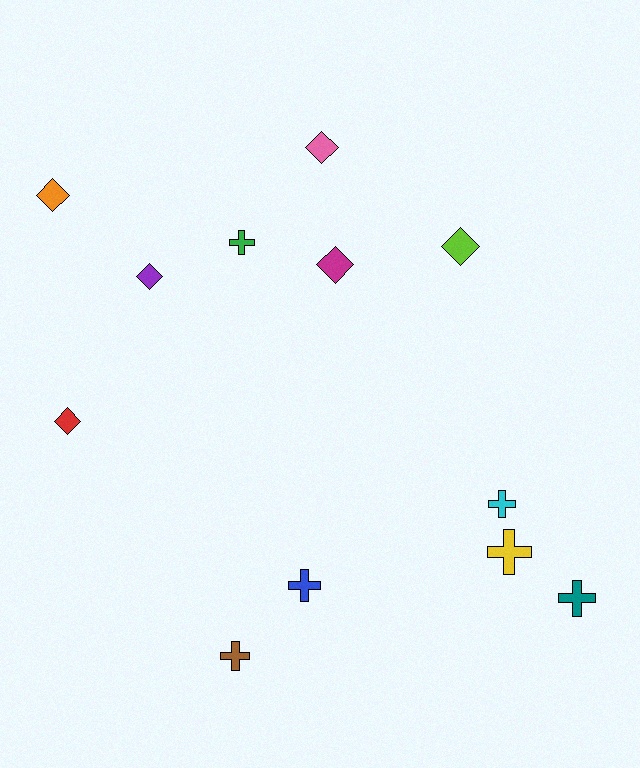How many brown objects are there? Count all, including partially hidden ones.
There is 1 brown object.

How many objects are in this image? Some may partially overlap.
There are 12 objects.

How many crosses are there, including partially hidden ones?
There are 6 crosses.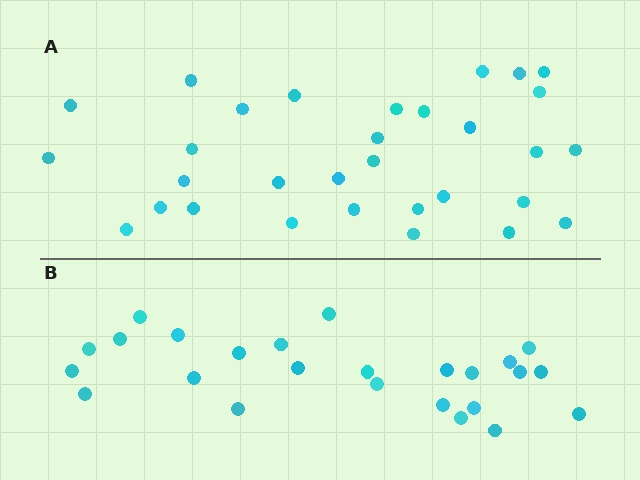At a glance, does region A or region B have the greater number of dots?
Region A (the top region) has more dots.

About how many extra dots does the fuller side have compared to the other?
Region A has about 6 more dots than region B.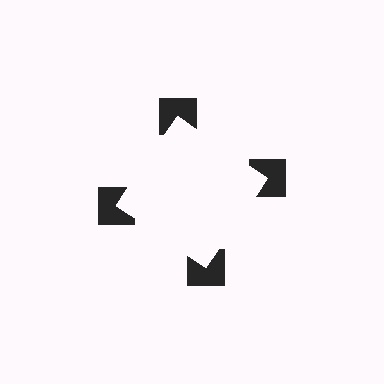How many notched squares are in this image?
There are 4 — one at each vertex of the illusory square.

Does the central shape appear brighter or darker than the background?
It typically appears slightly brighter than the background, even though no actual brightness change is drawn.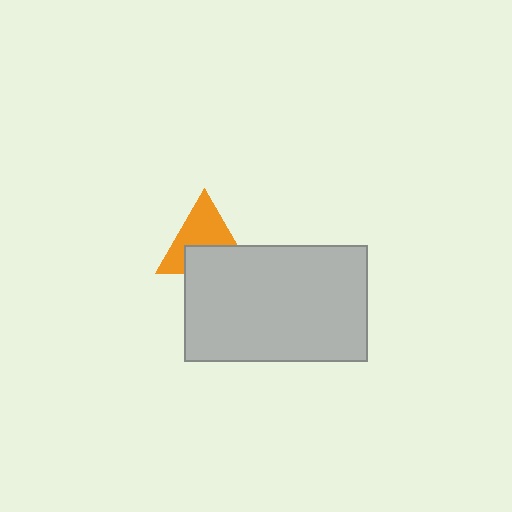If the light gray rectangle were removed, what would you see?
You would see the complete orange triangle.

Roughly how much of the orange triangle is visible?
About half of it is visible (roughly 59%).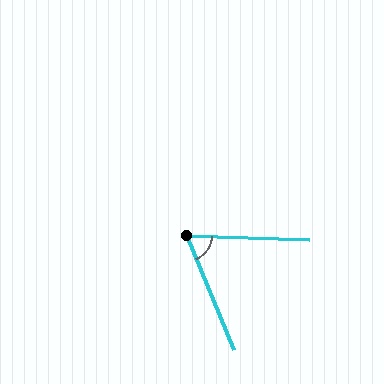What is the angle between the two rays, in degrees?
Approximately 66 degrees.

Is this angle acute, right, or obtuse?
It is acute.